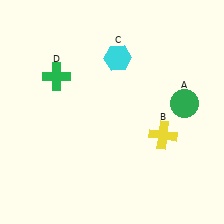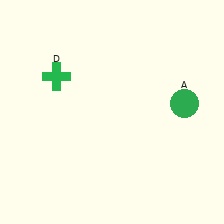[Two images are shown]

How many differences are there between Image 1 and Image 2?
There are 2 differences between the two images.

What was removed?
The yellow cross (B), the cyan hexagon (C) were removed in Image 2.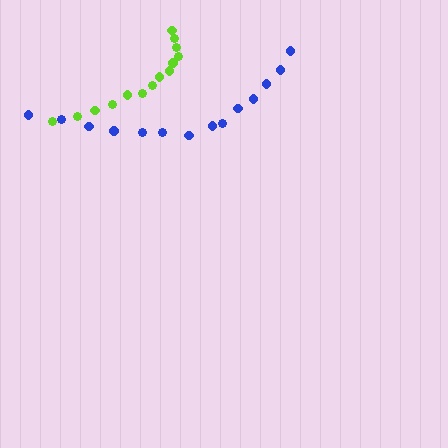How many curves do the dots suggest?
There are 2 distinct paths.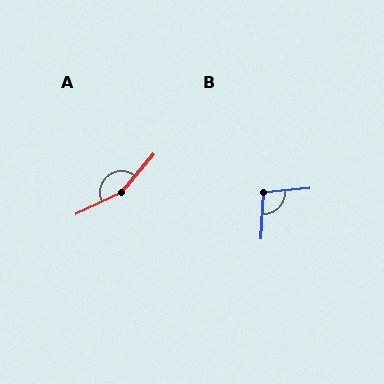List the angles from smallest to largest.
B (99°), A (156°).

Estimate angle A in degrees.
Approximately 156 degrees.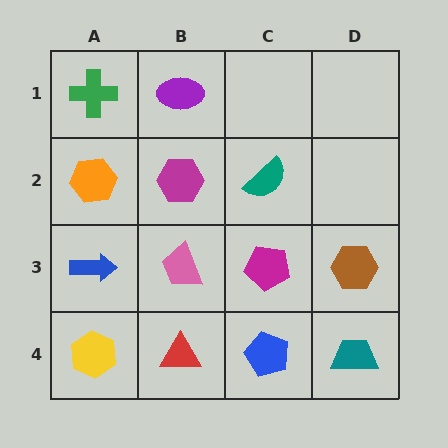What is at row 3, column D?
A brown hexagon.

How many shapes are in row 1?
2 shapes.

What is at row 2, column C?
A teal semicircle.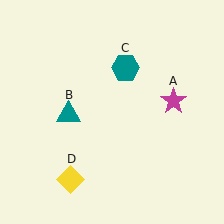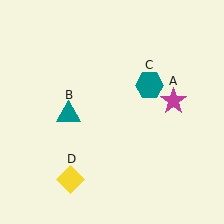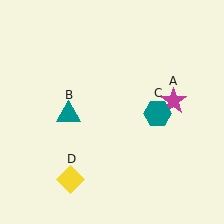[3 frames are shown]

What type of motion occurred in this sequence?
The teal hexagon (object C) rotated clockwise around the center of the scene.